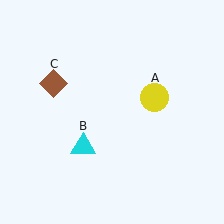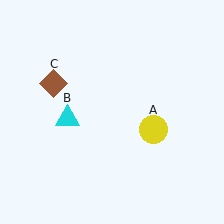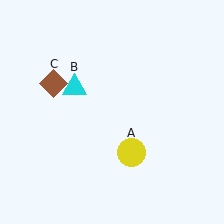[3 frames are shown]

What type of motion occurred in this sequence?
The yellow circle (object A), cyan triangle (object B) rotated clockwise around the center of the scene.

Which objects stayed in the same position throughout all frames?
Brown diamond (object C) remained stationary.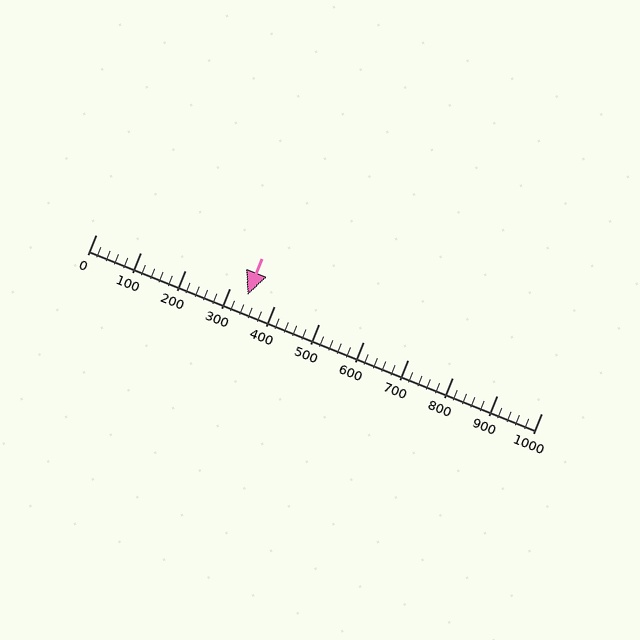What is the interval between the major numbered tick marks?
The major tick marks are spaced 100 units apart.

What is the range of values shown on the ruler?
The ruler shows values from 0 to 1000.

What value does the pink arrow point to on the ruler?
The pink arrow points to approximately 340.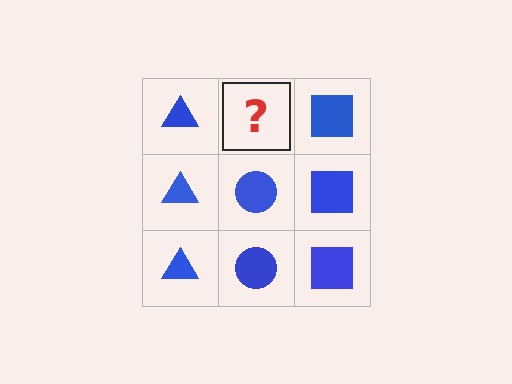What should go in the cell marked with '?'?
The missing cell should contain a blue circle.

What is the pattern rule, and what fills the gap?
The rule is that each column has a consistent shape. The gap should be filled with a blue circle.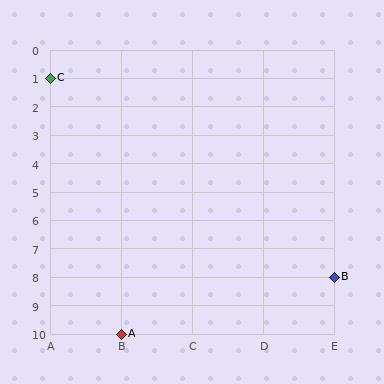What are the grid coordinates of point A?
Point A is at grid coordinates (B, 10).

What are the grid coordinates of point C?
Point C is at grid coordinates (A, 1).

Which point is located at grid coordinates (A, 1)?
Point C is at (A, 1).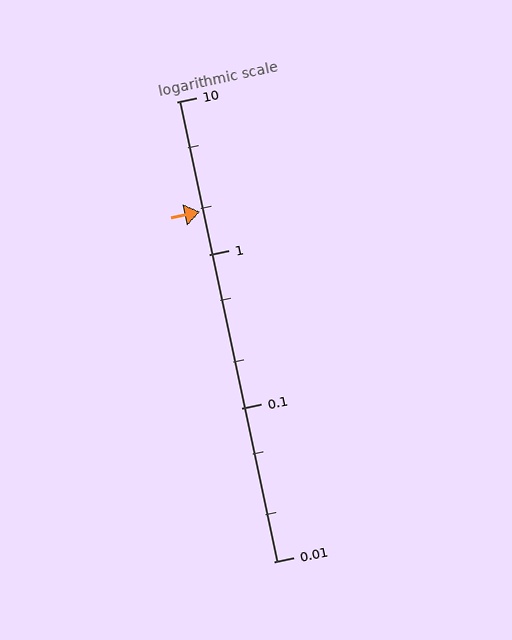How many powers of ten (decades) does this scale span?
The scale spans 3 decades, from 0.01 to 10.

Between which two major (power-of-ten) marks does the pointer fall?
The pointer is between 1 and 10.